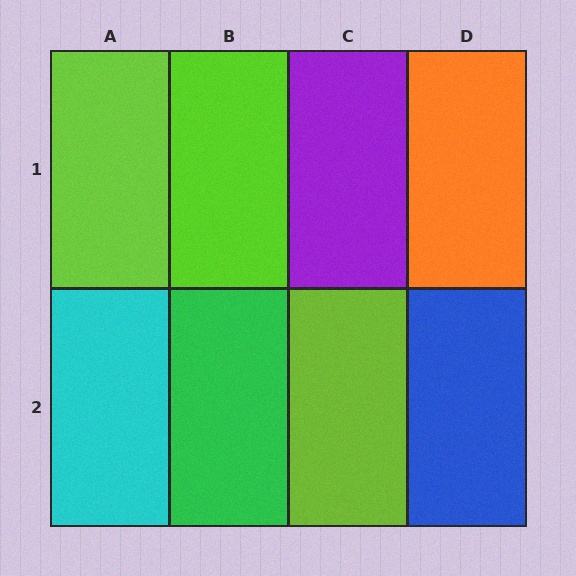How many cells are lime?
3 cells are lime.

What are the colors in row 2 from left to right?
Cyan, green, lime, blue.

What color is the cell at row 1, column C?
Purple.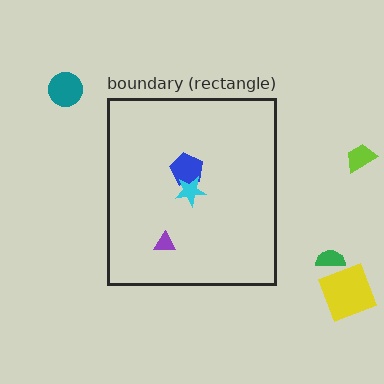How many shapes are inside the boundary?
3 inside, 4 outside.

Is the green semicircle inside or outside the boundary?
Outside.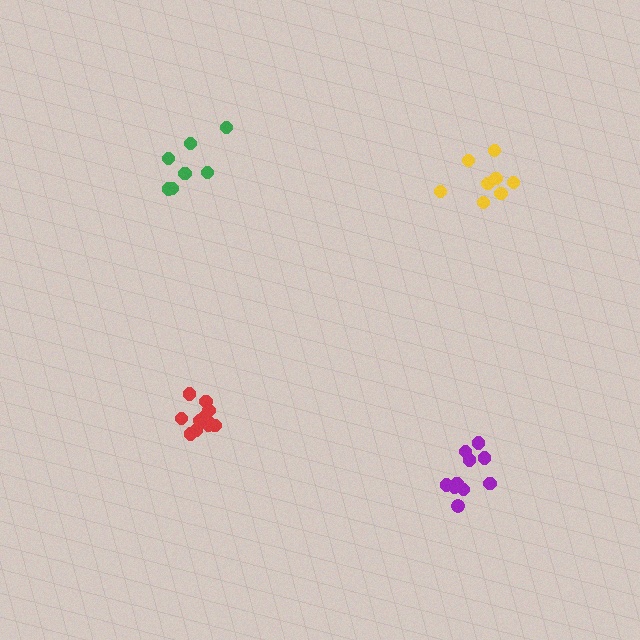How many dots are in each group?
Group 1: 12 dots, Group 2: 10 dots, Group 3: 8 dots, Group 4: 7 dots (37 total).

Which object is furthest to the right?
The yellow cluster is rightmost.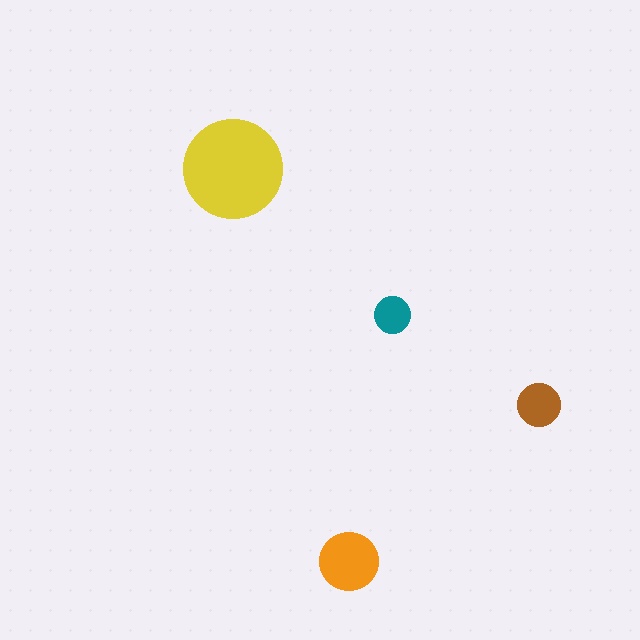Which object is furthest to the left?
The yellow circle is leftmost.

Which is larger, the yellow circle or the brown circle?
The yellow one.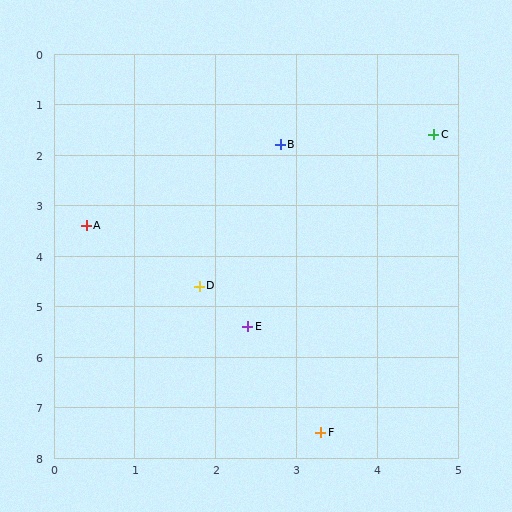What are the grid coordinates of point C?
Point C is at approximately (4.7, 1.6).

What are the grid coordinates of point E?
Point E is at approximately (2.4, 5.4).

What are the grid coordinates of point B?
Point B is at approximately (2.8, 1.8).